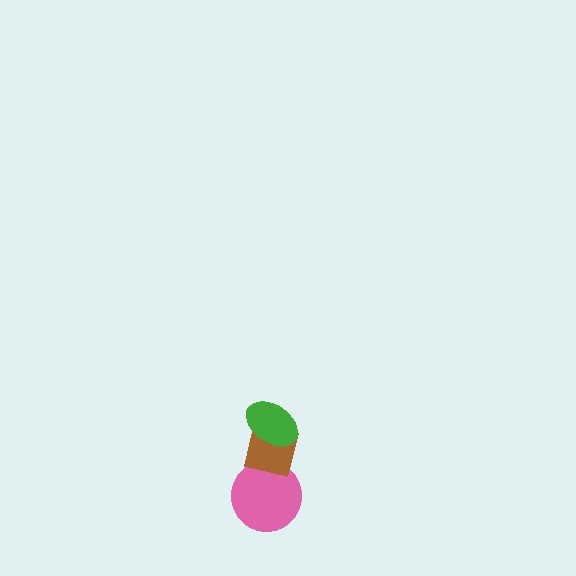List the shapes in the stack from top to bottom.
From top to bottom: the green ellipse, the brown square, the pink circle.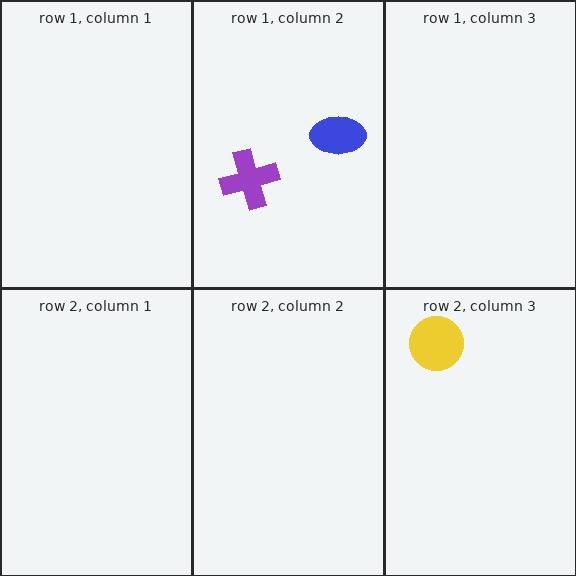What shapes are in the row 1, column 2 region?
The blue ellipse, the purple cross.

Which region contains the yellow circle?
The row 2, column 3 region.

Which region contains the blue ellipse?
The row 1, column 2 region.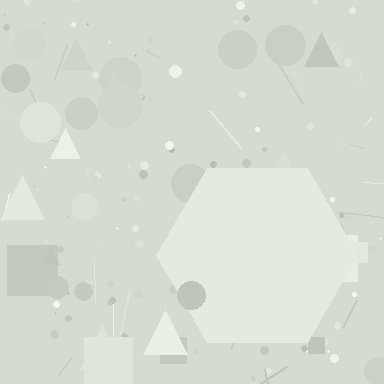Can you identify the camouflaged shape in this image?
The camouflaged shape is a hexagon.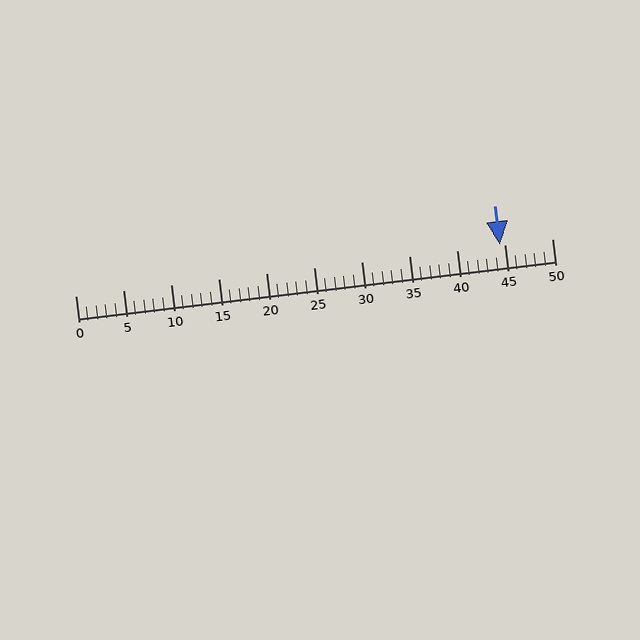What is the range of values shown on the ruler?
The ruler shows values from 0 to 50.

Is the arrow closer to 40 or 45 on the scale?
The arrow is closer to 45.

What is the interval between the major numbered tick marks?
The major tick marks are spaced 5 units apart.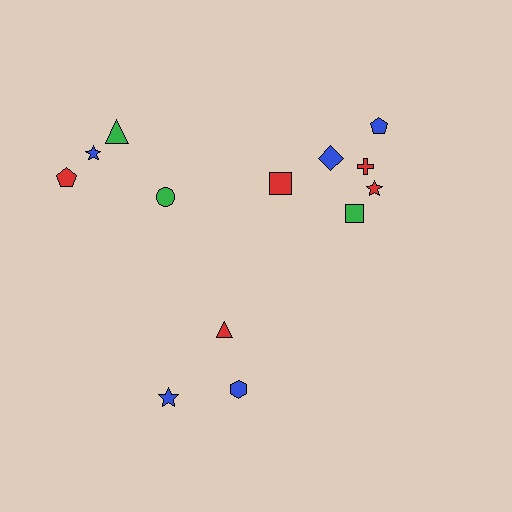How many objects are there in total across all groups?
There are 13 objects.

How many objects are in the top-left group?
There are 4 objects.